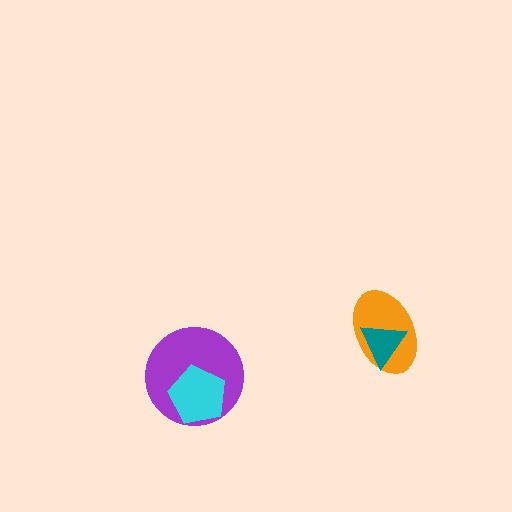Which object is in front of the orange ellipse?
The teal triangle is in front of the orange ellipse.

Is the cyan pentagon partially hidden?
No, no other shape covers it.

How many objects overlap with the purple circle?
1 object overlaps with the purple circle.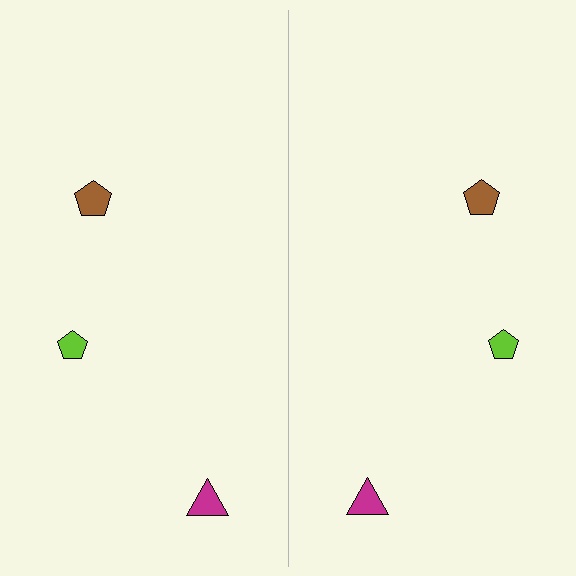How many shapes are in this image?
There are 6 shapes in this image.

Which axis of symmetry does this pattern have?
The pattern has a vertical axis of symmetry running through the center of the image.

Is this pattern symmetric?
Yes, this pattern has bilateral (reflection) symmetry.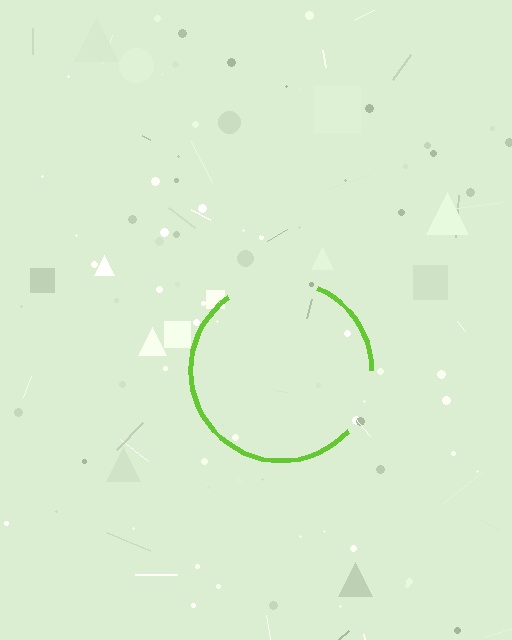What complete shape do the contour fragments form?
The contour fragments form a circle.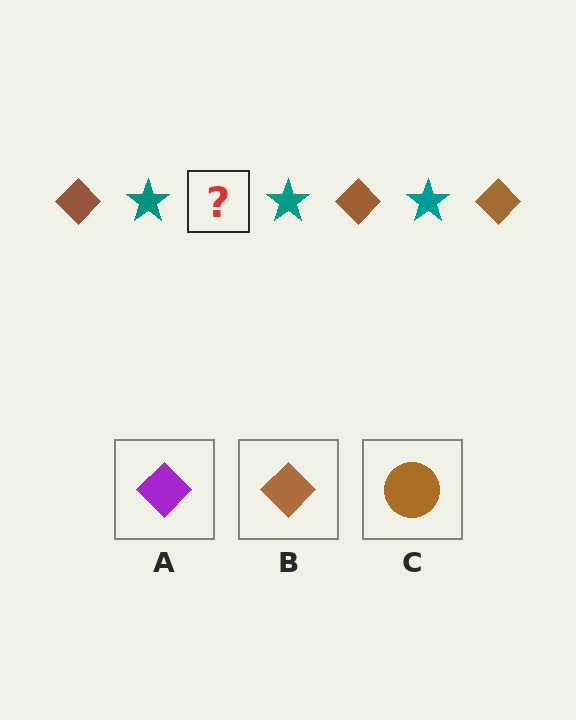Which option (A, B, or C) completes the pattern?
B.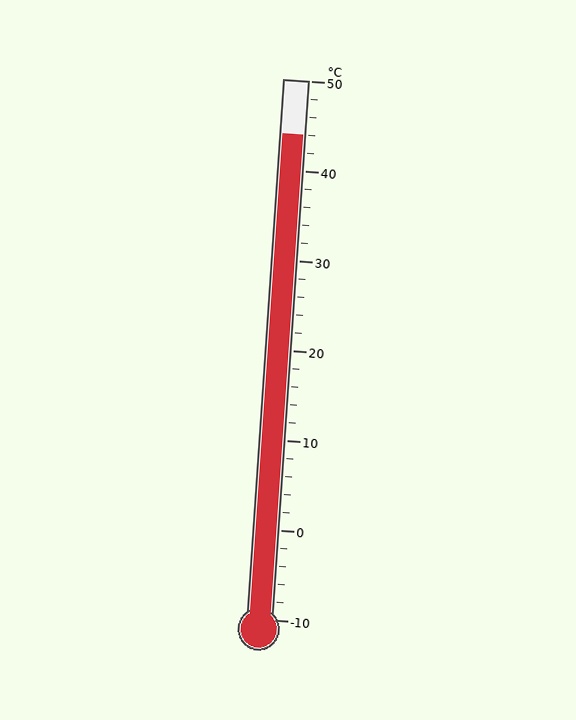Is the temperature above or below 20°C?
The temperature is above 20°C.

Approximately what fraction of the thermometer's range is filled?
The thermometer is filled to approximately 90% of its range.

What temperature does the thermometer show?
The thermometer shows approximately 44°C.